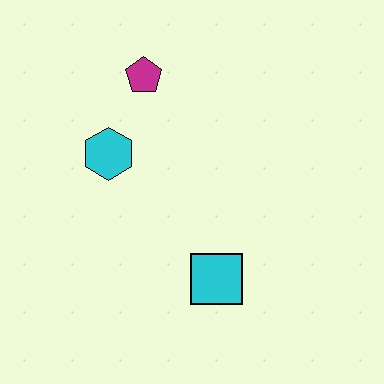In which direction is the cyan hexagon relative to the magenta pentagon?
The cyan hexagon is below the magenta pentagon.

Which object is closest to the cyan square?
The cyan hexagon is closest to the cyan square.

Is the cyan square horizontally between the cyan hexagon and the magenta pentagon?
No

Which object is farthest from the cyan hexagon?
The cyan square is farthest from the cyan hexagon.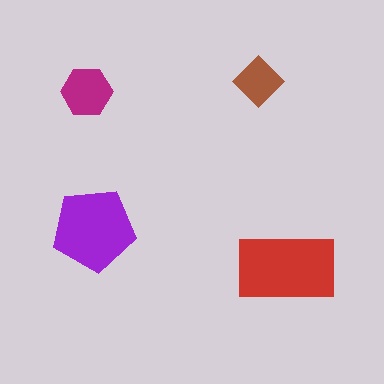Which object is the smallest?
The brown diamond.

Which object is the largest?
The red rectangle.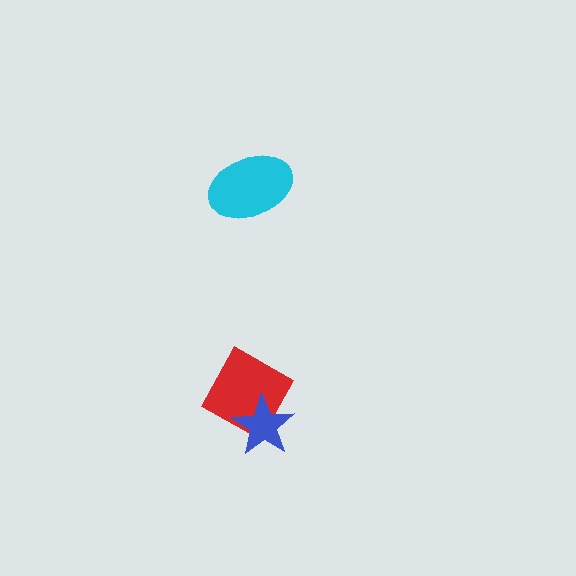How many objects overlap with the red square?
1 object overlaps with the red square.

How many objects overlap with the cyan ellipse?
0 objects overlap with the cyan ellipse.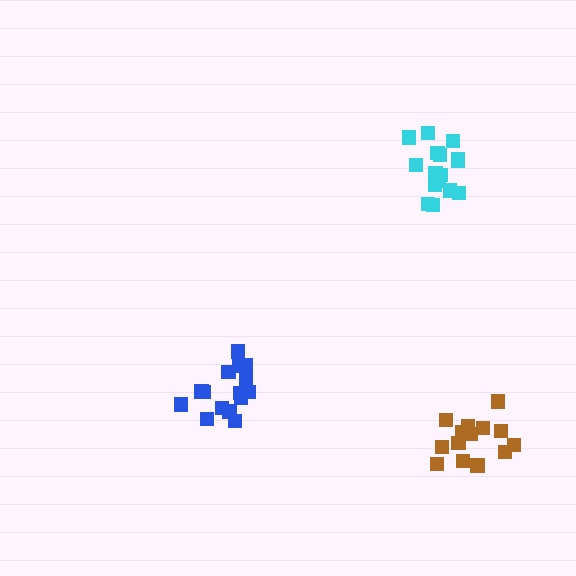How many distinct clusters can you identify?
There are 3 distinct clusters.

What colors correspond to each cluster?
The clusters are colored: cyan, brown, blue.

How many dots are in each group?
Group 1: 16 dots, Group 2: 14 dots, Group 3: 16 dots (46 total).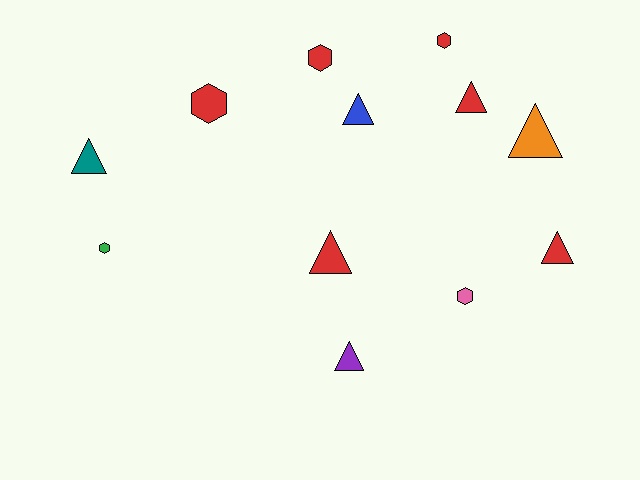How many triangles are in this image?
There are 7 triangles.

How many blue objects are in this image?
There is 1 blue object.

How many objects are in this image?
There are 12 objects.